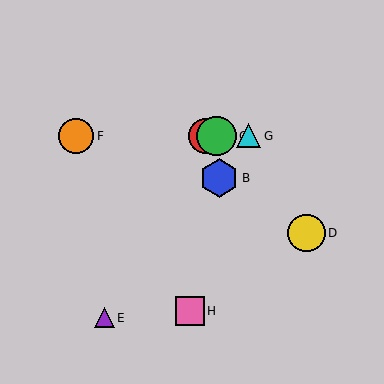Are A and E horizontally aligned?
No, A is at y≈136 and E is at y≈318.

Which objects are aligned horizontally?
Objects A, C, F, G are aligned horizontally.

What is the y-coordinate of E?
Object E is at y≈318.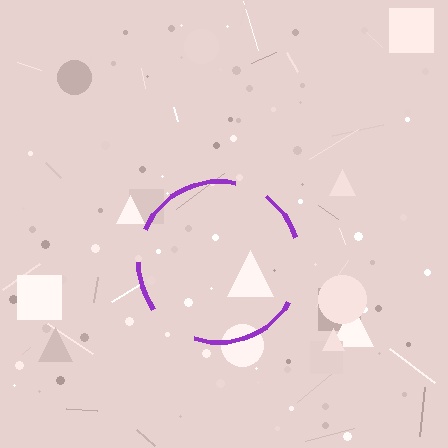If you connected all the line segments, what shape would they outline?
They would outline a circle.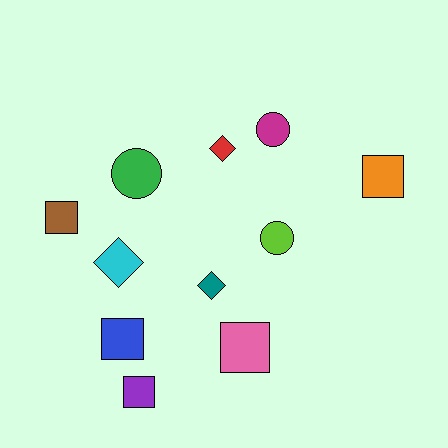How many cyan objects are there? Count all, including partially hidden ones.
There is 1 cyan object.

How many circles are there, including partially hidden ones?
There are 3 circles.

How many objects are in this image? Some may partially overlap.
There are 11 objects.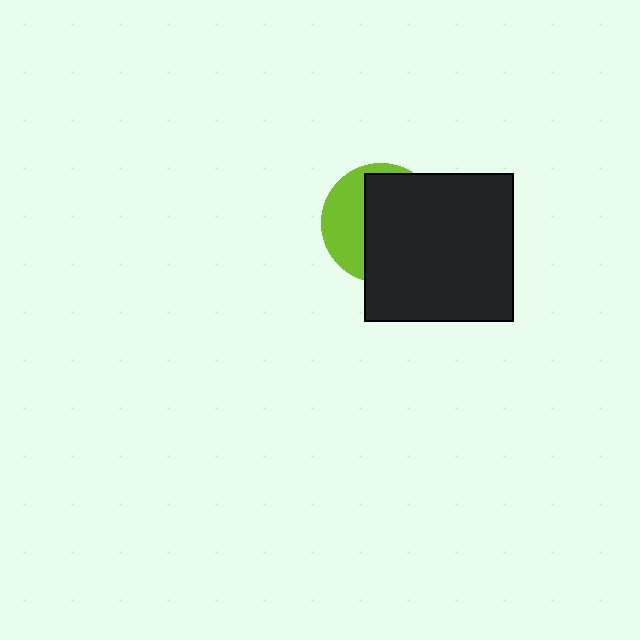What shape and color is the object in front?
The object in front is a black square.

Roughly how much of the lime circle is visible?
A small part of it is visible (roughly 35%).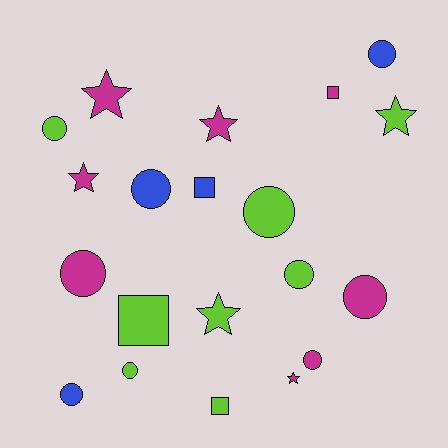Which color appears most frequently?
Lime, with 8 objects.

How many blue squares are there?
There is 1 blue square.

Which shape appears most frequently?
Circle, with 10 objects.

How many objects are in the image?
There are 20 objects.